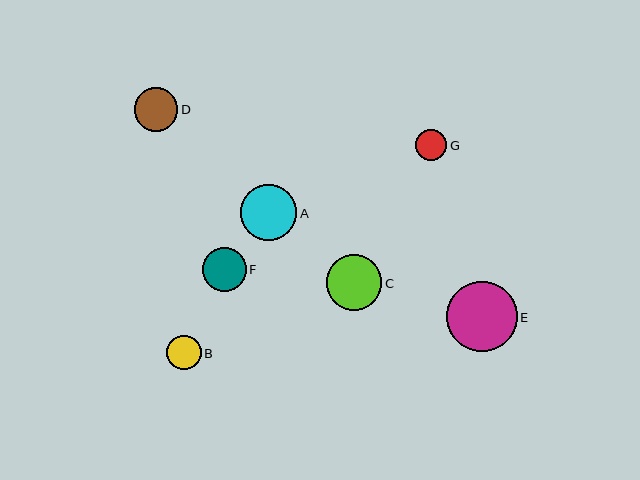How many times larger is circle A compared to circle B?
Circle A is approximately 1.6 times the size of circle B.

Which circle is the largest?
Circle E is the largest with a size of approximately 70 pixels.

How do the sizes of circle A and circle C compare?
Circle A and circle C are approximately the same size.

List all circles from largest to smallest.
From largest to smallest: E, A, C, F, D, B, G.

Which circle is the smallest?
Circle G is the smallest with a size of approximately 31 pixels.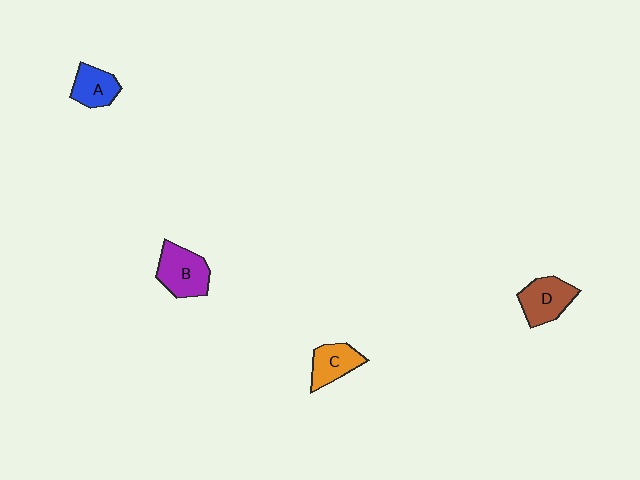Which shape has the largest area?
Shape B (purple).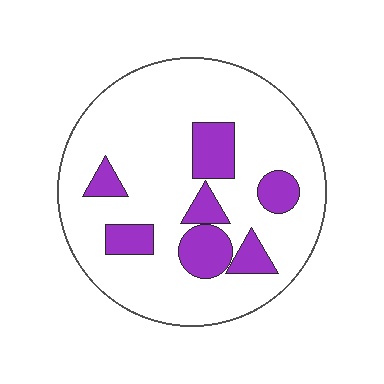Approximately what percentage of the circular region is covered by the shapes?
Approximately 20%.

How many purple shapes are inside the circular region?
7.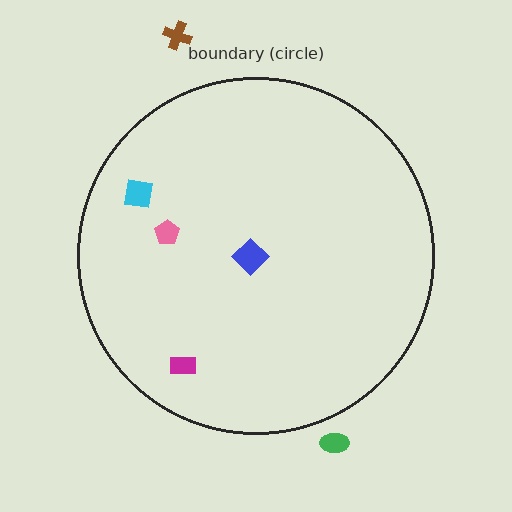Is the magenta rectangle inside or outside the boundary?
Inside.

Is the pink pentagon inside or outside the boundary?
Inside.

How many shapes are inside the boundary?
4 inside, 2 outside.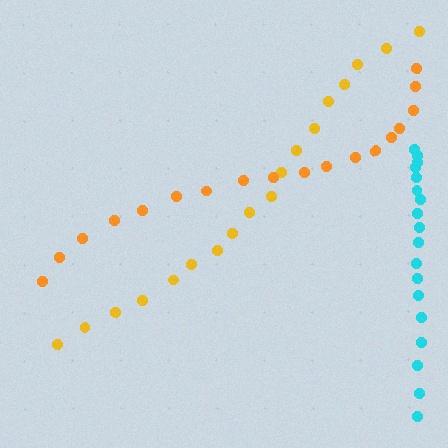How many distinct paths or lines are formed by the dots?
There are 3 distinct paths.